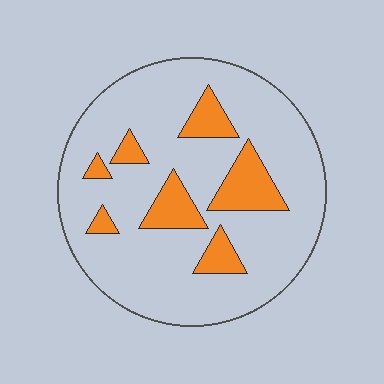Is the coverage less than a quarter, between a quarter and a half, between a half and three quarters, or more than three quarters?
Less than a quarter.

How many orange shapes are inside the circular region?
7.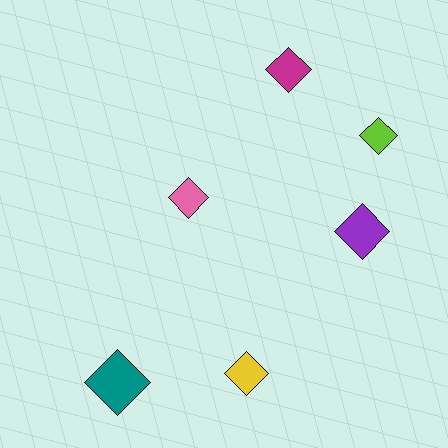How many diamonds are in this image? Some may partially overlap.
There are 6 diamonds.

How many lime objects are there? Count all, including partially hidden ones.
There is 1 lime object.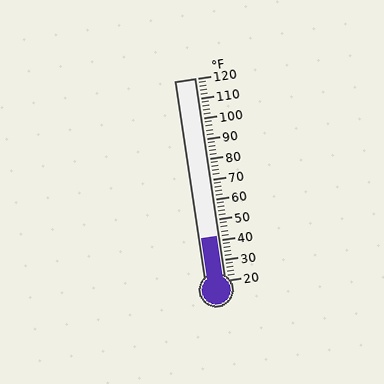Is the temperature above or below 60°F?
The temperature is below 60°F.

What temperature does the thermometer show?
The thermometer shows approximately 42°F.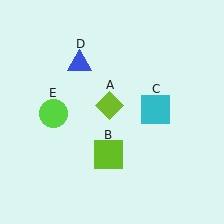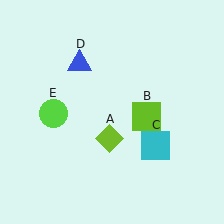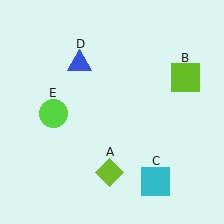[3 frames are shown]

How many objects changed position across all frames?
3 objects changed position: lime diamond (object A), lime square (object B), cyan square (object C).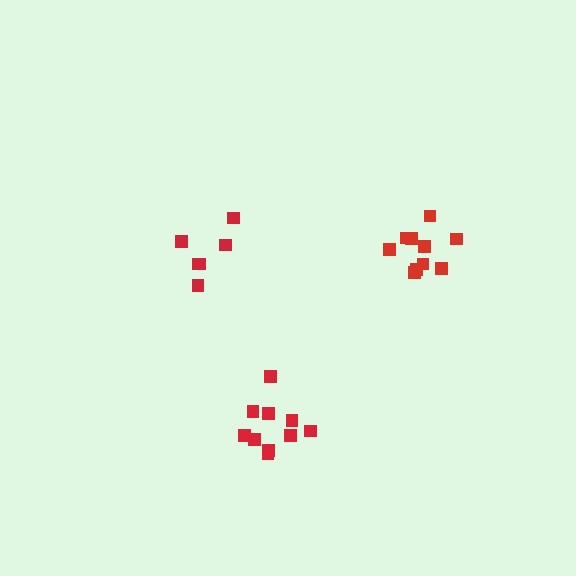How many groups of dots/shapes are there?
There are 3 groups.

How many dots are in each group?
Group 1: 10 dots, Group 2: 6 dots, Group 3: 10 dots (26 total).